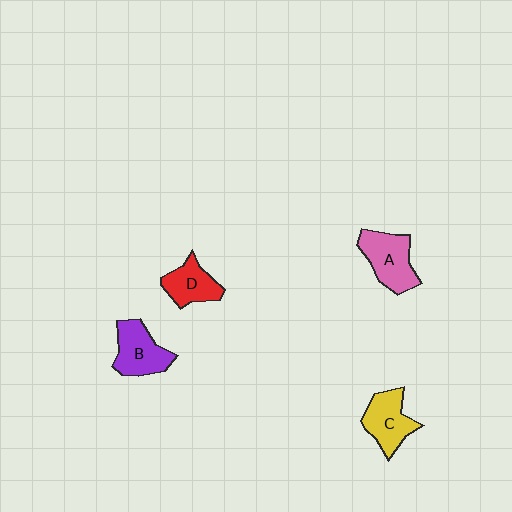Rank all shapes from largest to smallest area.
From largest to smallest: A (pink), B (purple), C (yellow), D (red).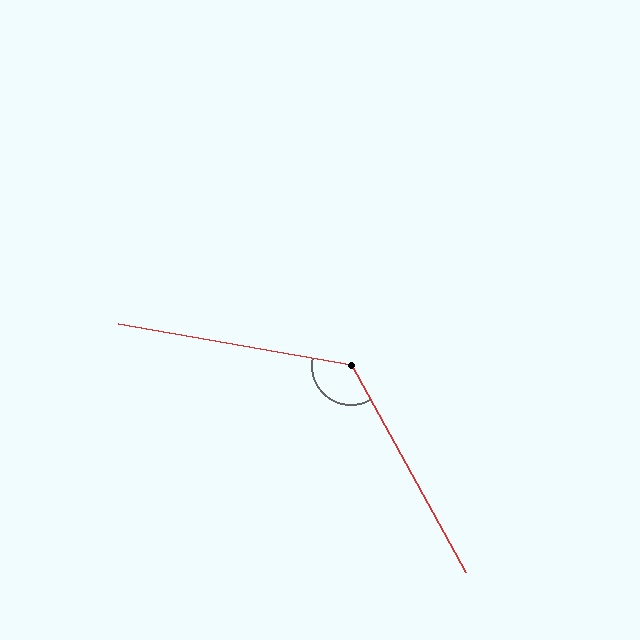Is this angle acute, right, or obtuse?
It is obtuse.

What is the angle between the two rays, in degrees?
Approximately 129 degrees.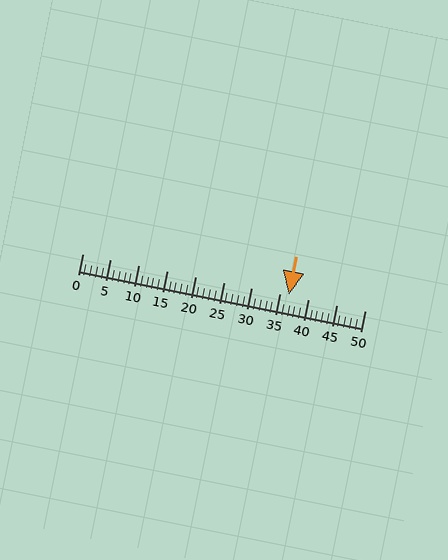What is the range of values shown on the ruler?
The ruler shows values from 0 to 50.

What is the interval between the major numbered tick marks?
The major tick marks are spaced 5 units apart.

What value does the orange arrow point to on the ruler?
The orange arrow points to approximately 36.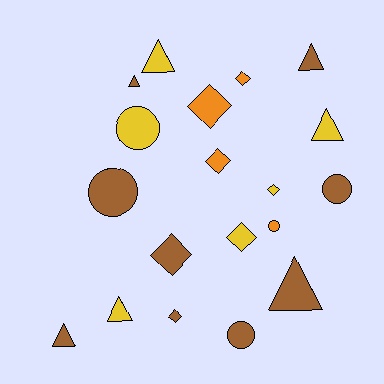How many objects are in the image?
There are 19 objects.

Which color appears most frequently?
Brown, with 9 objects.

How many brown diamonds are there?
There are 2 brown diamonds.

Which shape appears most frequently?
Diamond, with 7 objects.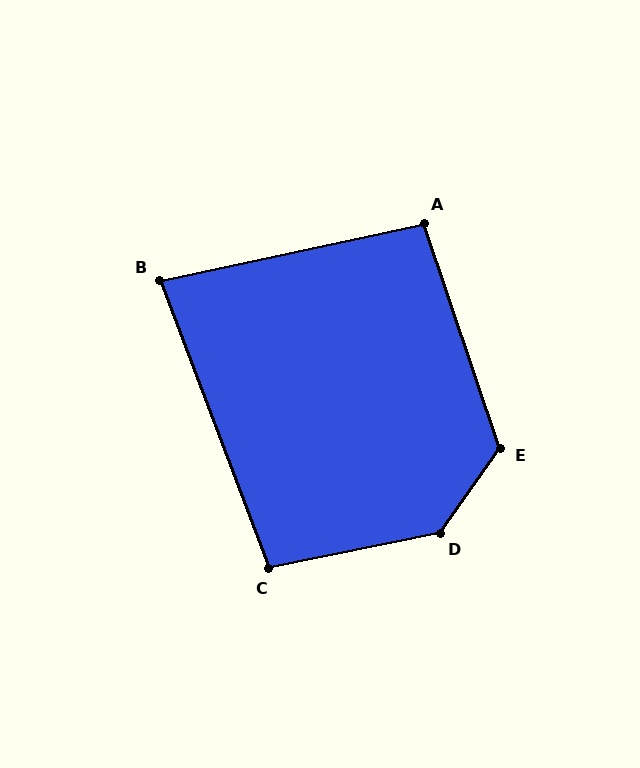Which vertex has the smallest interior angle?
B, at approximately 81 degrees.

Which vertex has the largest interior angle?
D, at approximately 137 degrees.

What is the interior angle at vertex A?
Approximately 97 degrees (obtuse).